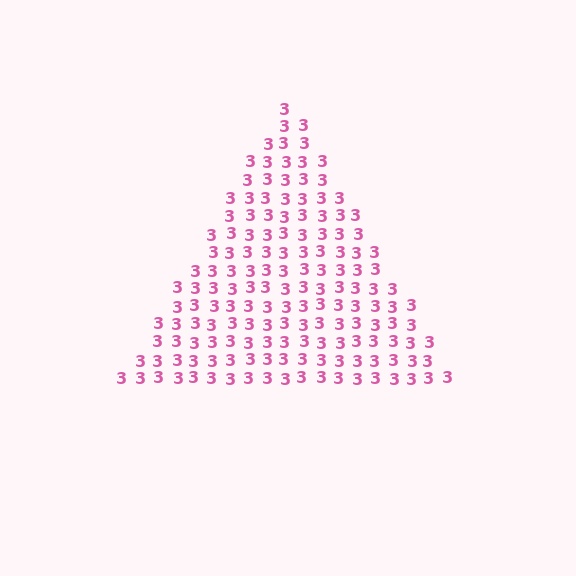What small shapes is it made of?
It is made of small digit 3's.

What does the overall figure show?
The overall figure shows a triangle.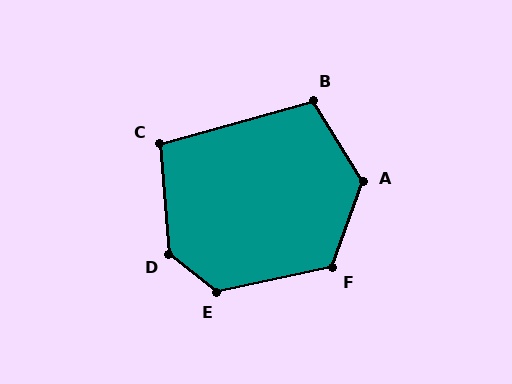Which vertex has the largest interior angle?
D, at approximately 132 degrees.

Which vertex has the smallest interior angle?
C, at approximately 101 degrees.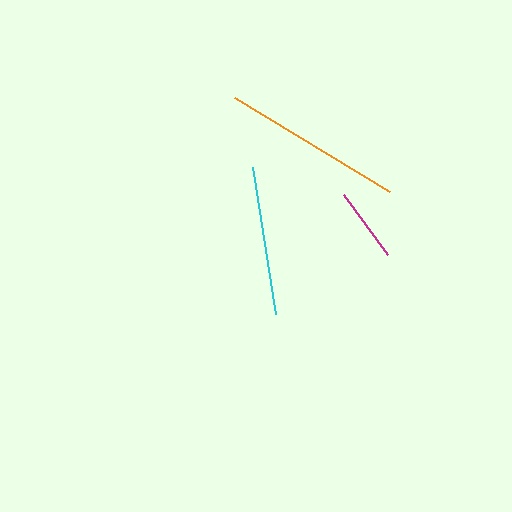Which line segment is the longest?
The orange line is the longest at approximately 181 pixels.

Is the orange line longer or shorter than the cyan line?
The orange line is longer than the cyan line.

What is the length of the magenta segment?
The magenta segment is approximately 75 pixels long.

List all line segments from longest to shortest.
From longest to shortest: orange, cyan, magenta.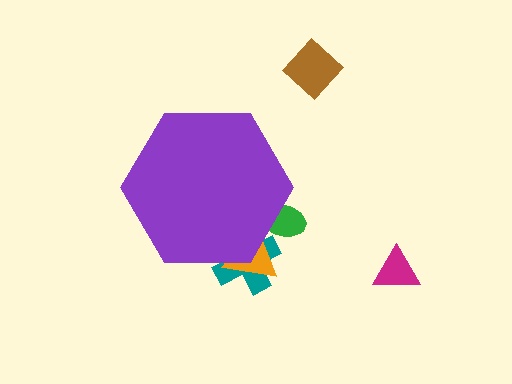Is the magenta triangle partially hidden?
No, the magenta triangle is fully visible.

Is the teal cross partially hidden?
Yes, the teal cross is partially hidden behind the purple hexagon.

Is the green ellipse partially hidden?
Yes, the green ellipse is partially hidden behind the purple hexagon.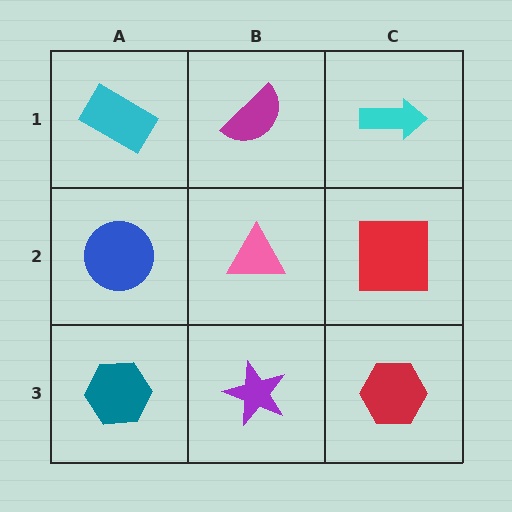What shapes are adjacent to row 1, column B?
A pink triangle (row 2, column B), a cyan rectangle (row 1, column A), a cyan arrow (row 1, column C).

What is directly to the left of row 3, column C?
A purple star.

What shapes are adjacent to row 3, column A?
A blue circle (row 2, column A), a purple star (row 3, column B).